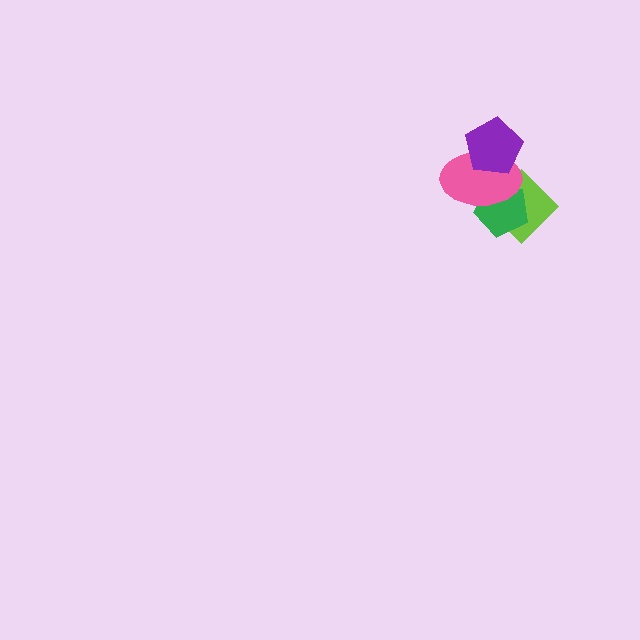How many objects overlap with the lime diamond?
2 objects overlap with the lime diamond.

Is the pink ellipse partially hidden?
Yes, it is partially covered by another shape.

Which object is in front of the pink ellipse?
The purple pentagon is in front of the pink ellipse.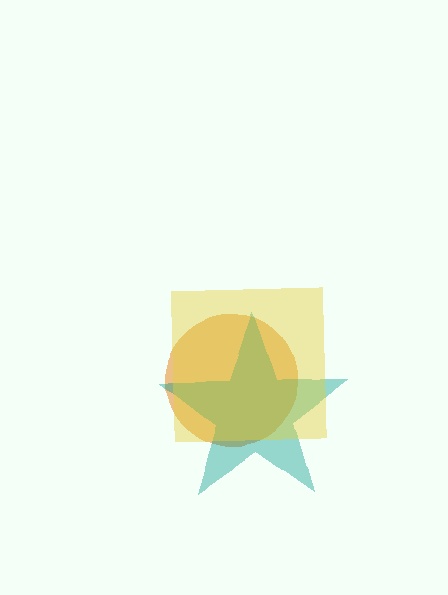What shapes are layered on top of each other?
The layered shapes are: an orange circle, a teal star, a yellow square.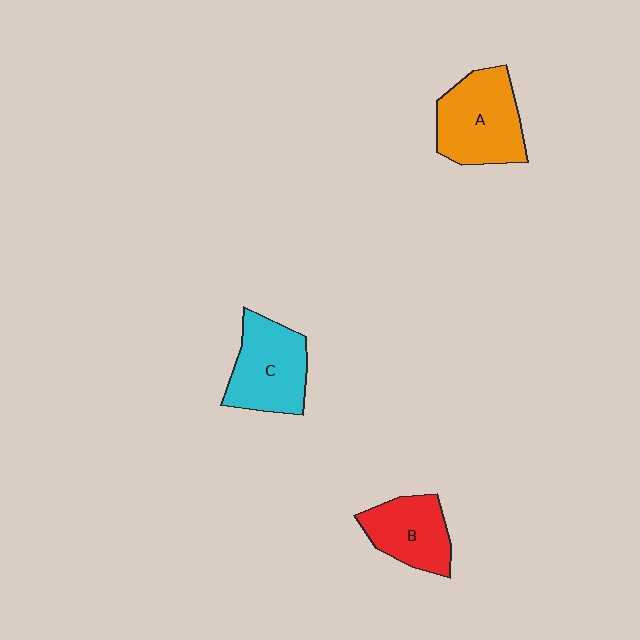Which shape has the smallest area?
Shape B (red).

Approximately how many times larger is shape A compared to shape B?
Approximately 1.3 times.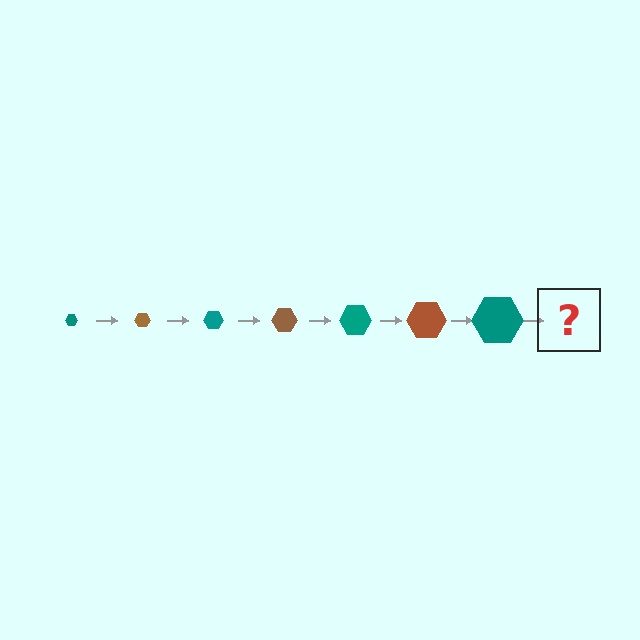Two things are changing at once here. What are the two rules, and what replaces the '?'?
The two rules are that the hexagon grows larger each step and the color cycles through teal and brown. The '?' should be a brown hexagon, larger than the previous one.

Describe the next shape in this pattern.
It should be a brown hexagon, larger than the previous one.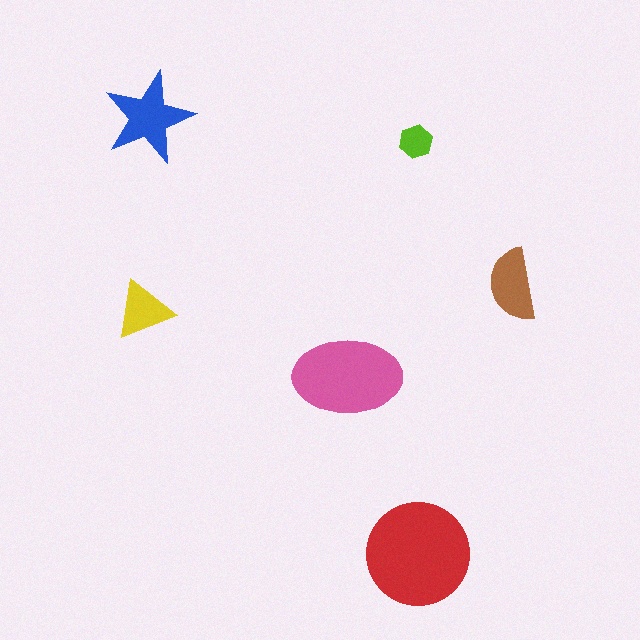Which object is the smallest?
The lime hexagon.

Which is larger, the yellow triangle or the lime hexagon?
The yellow triangle.